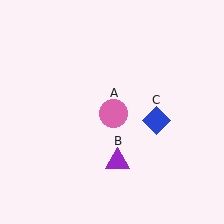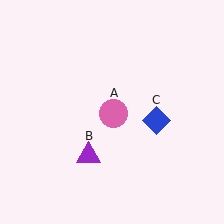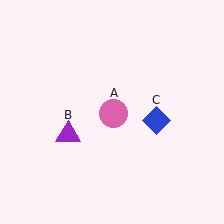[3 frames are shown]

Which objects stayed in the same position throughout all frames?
Pink circle (object A) and blue diamond (object C) remained stationary.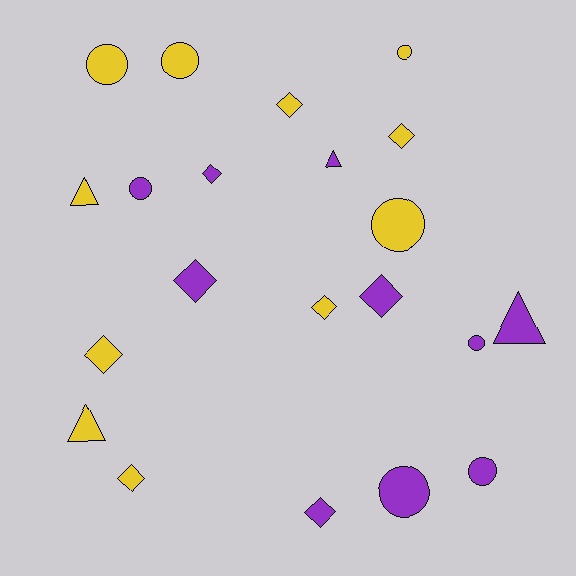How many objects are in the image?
There are 21 objects.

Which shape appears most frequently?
Diamond, with 9 objects.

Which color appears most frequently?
Yellow, with 11 objects.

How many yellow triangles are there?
There are 2 yellow triangles.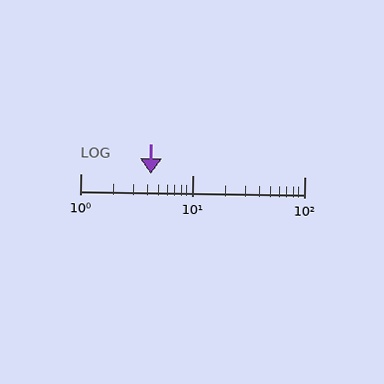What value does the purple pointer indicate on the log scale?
The pointer indicates approximately 4.3.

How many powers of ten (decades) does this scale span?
The scale spans 2 decades, from 1 to 100.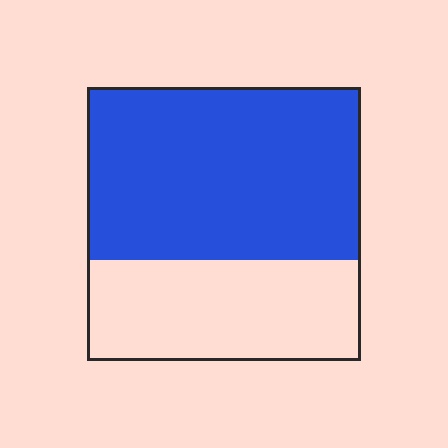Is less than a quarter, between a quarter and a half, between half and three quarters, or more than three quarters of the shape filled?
Between half and three quarters.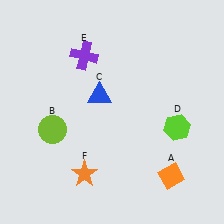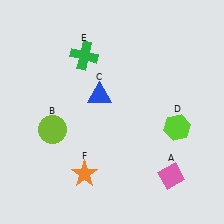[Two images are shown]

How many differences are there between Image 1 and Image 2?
There are 2 differences between the two images.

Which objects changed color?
A changed from orange to pink. E changed from purple to green.